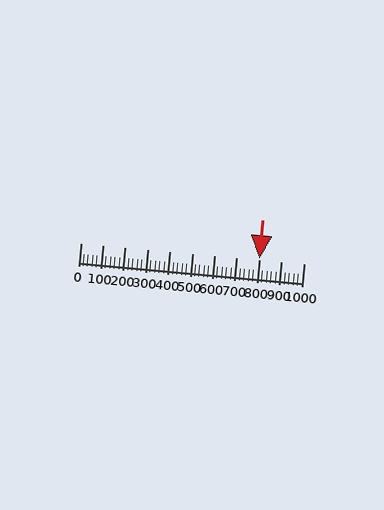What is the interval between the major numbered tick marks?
The major tick marks are spaced 100 units apart.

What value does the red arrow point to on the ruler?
The red arrow points to approximately 799.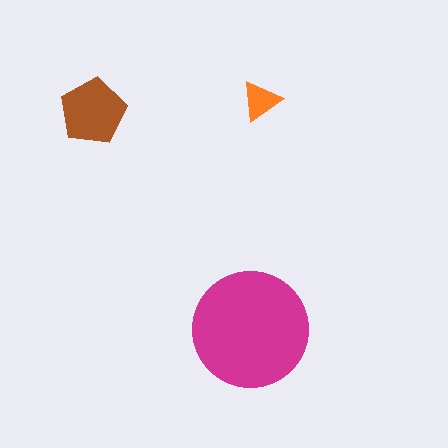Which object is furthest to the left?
The brown pentagon is leftmost.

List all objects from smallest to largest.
The orange triangle, the brown pentagon, the magenta circle.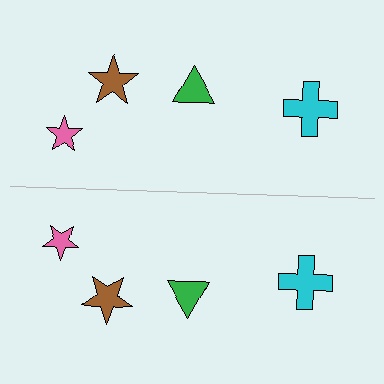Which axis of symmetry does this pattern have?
The pattern has a horizontal axis of symmetry running through the center of the image.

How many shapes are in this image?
There are 8 shapes in this image.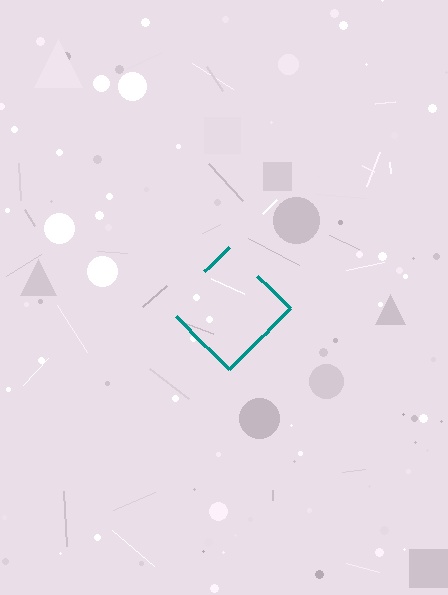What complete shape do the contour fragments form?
The contour fragments form a diamond.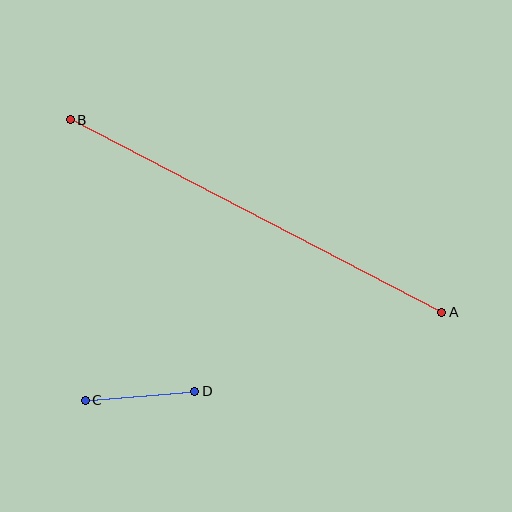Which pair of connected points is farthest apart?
Points A and B are farthest apart.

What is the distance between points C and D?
The distance is approximately 110 pixels.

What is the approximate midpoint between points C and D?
The midpoint is at approximately (140, 396) pixels.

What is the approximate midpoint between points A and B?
The midpoint is at approximately (256, 216) pixels.